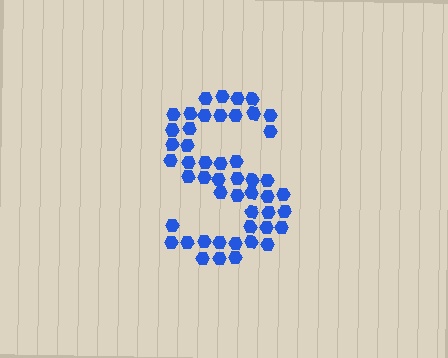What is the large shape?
The large shape is the letter S.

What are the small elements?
The small elements are hexagons.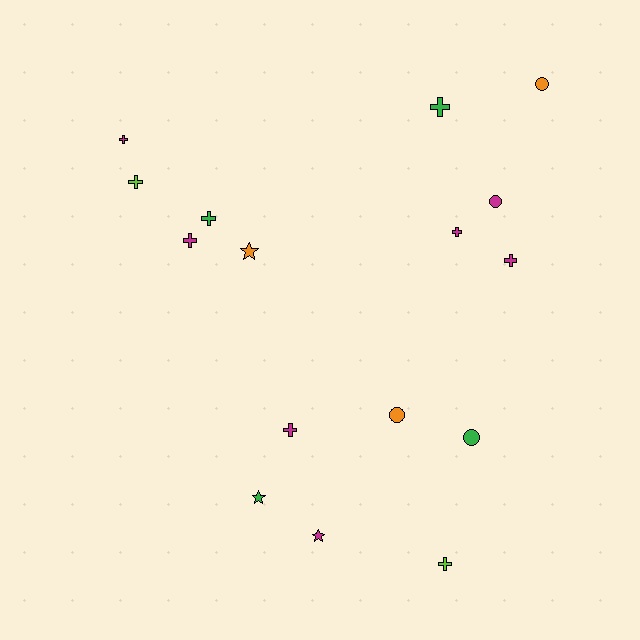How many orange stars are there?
There is 1 orange star.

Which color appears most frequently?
Magenta, with 7 objects.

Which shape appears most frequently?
Cross, with 9 objects.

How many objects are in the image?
There are 16 objects.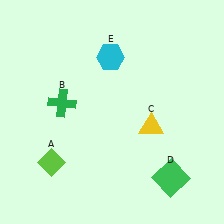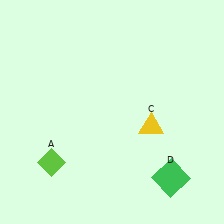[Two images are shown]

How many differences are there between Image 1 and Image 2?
There are 2 differences between the two images.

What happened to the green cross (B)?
The green cross (B) was removed in Image 2. It was in the top-left area of Image 1.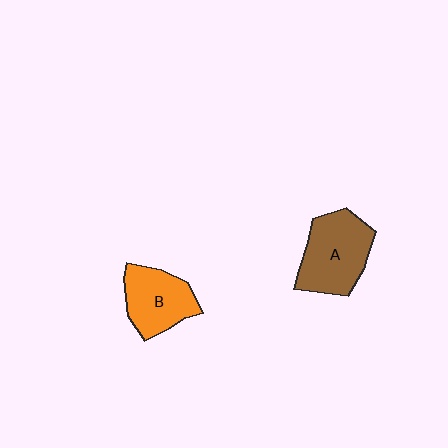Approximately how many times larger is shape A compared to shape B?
Approximately 1.2 times.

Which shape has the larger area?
Shape A (brown).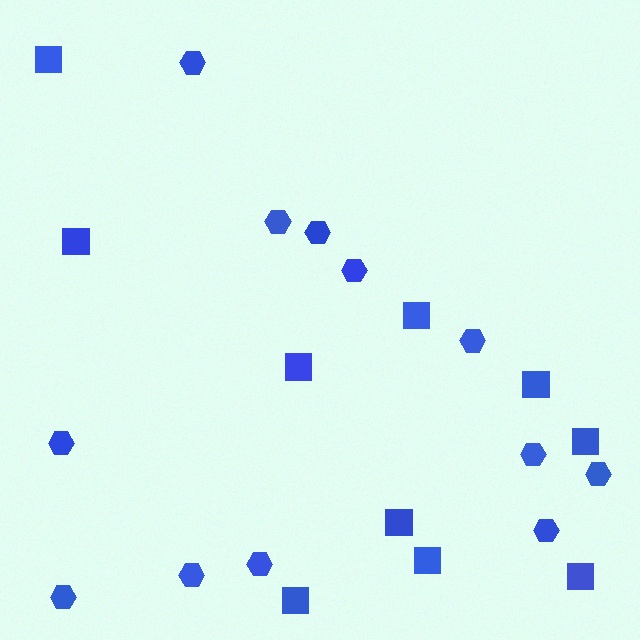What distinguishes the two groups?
There are 2 groups: one group of hexagons (12) and one group of squares (10).